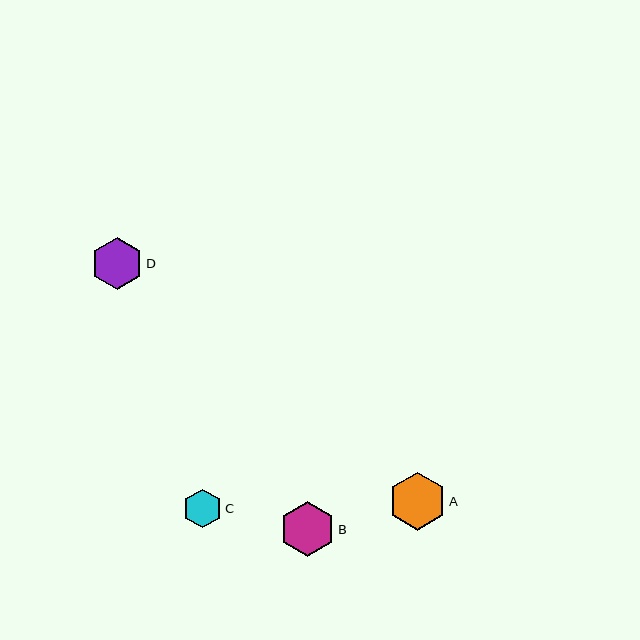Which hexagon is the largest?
Hexagon A is the largest with a size of approximately 58 pixels.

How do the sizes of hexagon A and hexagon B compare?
Hexagon A and hexagon B are approximately the same size.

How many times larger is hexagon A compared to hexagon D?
Hexagon A is approximately 1.1 times the size of hexagon D.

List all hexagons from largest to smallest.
From largest to smallest: A, B, D, C.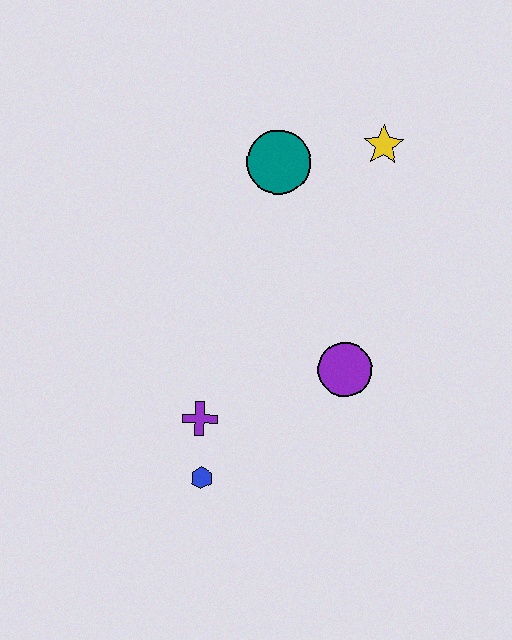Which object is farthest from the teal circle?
The blue hexagon is farthest from the teal circle.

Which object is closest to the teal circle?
The yellow star is closest to the teal circle.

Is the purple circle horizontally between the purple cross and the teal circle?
No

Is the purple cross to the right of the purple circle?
No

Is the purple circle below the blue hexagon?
No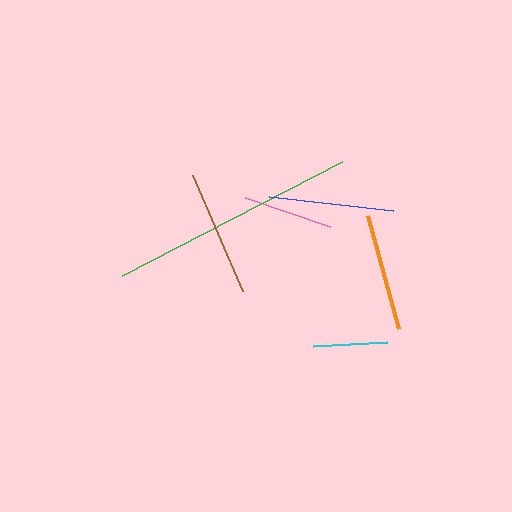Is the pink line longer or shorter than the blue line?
The blue line is longer than the pink line.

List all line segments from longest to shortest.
From longest to shortest: green, brown, blue, orange, pink, cyan.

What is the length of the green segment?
The green segment is approximately 248 pixels long.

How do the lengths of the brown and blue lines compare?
The brown and blue lines are approximately the same length.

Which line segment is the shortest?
The cyan line is the shortest at approximately 74 pixels.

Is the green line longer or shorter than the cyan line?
The green line is longer than the cyan line.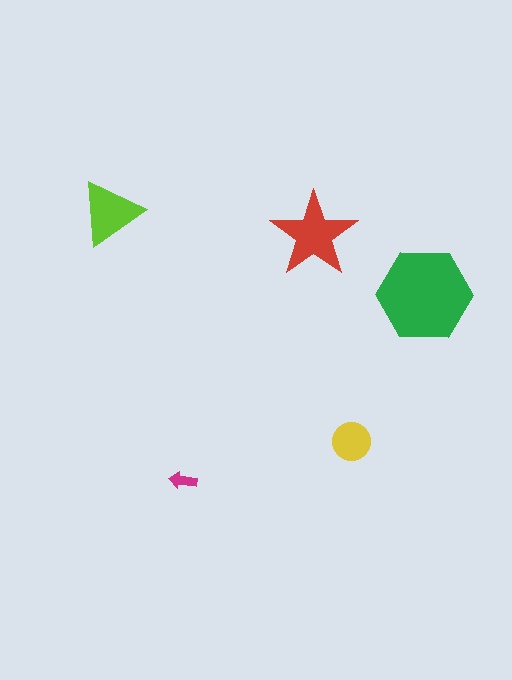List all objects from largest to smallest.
The green hexagon, the red star, the lime triangle, the yellow circle, the magenta arrow.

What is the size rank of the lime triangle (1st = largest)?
3rd.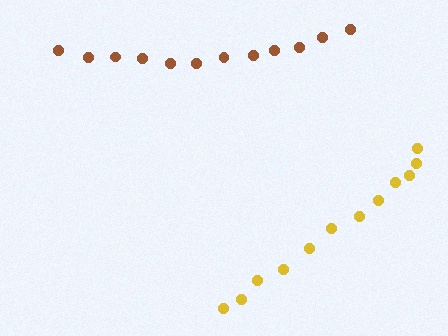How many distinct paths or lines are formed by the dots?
There are 2 distinct paths.